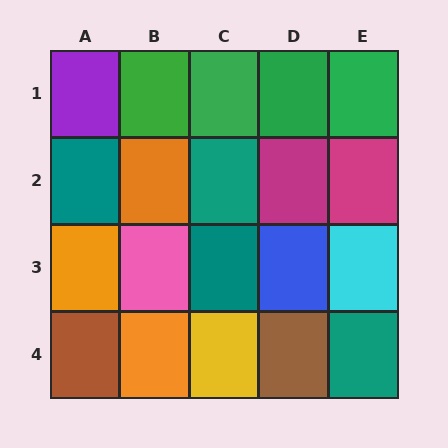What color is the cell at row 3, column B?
Pink.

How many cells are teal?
4 cells are teal.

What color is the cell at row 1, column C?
Green.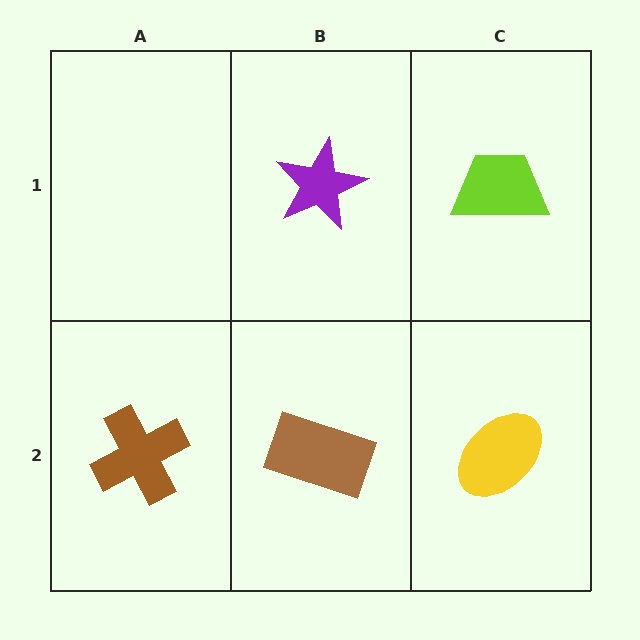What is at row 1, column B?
A purple star.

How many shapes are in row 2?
3 shapes.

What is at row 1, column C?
A lime trapezoid.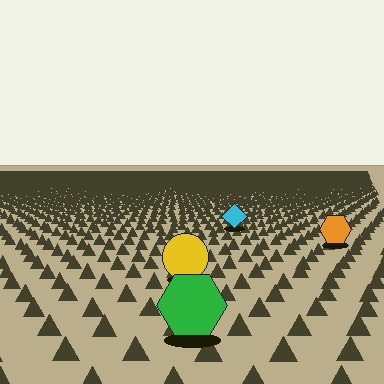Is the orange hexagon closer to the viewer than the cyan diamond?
Yes. The orange hexagon is closer — you can tell from the texture gradient: the ground texture is coarser near it.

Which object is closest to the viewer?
The green hexagon is closest. The texture marks near it are larger and more spread out.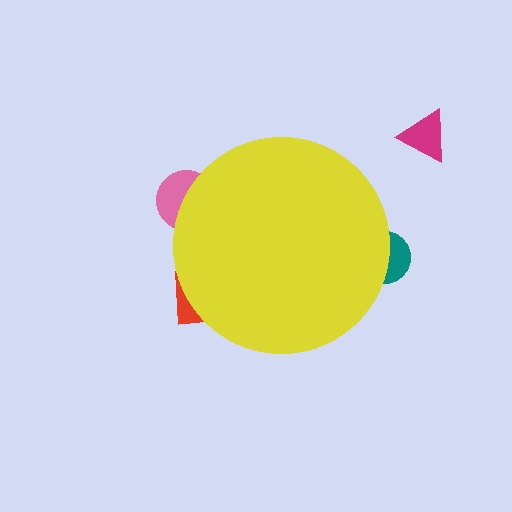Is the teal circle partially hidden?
Yes, the teal circle is partially hidden behind the yellow circle.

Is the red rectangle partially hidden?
Yes, the red rectangle is partially hidden behind the yellow circle.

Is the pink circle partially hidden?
Yes, the pink circle is partially hidden behind the yellow circle.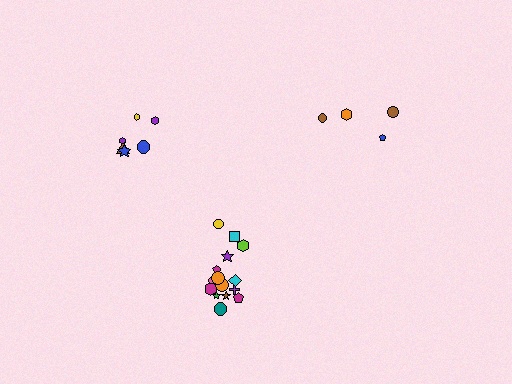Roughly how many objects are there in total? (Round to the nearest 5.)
Roughly 25 objects in total.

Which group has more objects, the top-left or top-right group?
The top-left group.